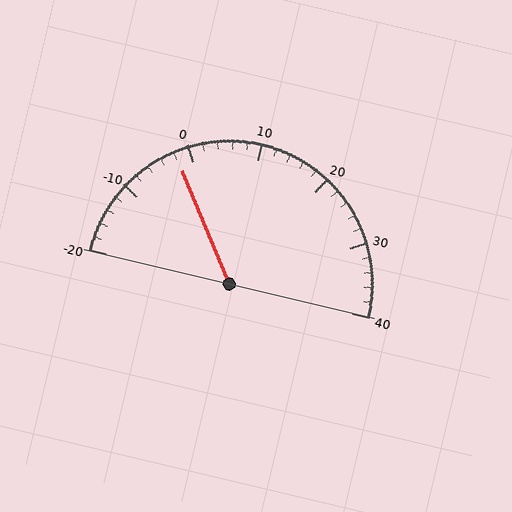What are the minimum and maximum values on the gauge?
The gauge ranges from -20 to 40.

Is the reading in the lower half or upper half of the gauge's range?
The reading is in the lower half of the range (-20 to 40).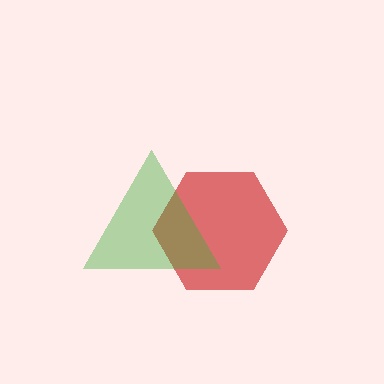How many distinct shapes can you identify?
There are 2 distinct shapes: a red hexagon, a green triangle.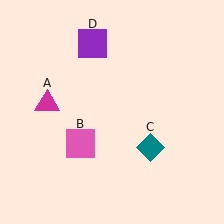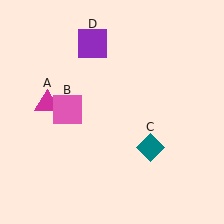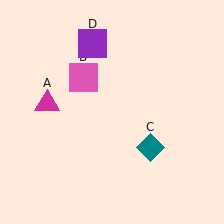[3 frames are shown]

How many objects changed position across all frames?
1 object changed position: pink square (object B).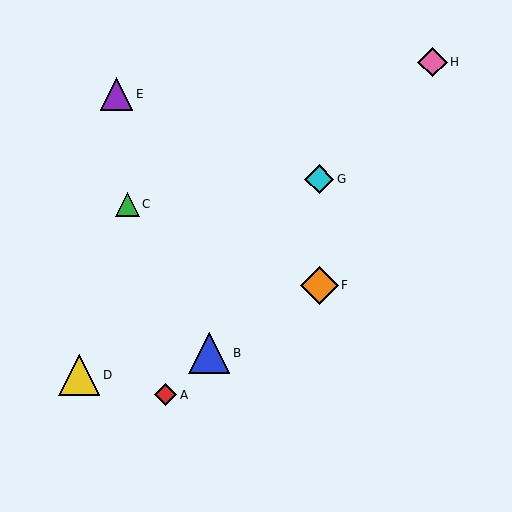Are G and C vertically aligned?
No, G is at x≈319 and C is at x≈128.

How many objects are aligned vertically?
2 objects (F, G) are aligned vertically.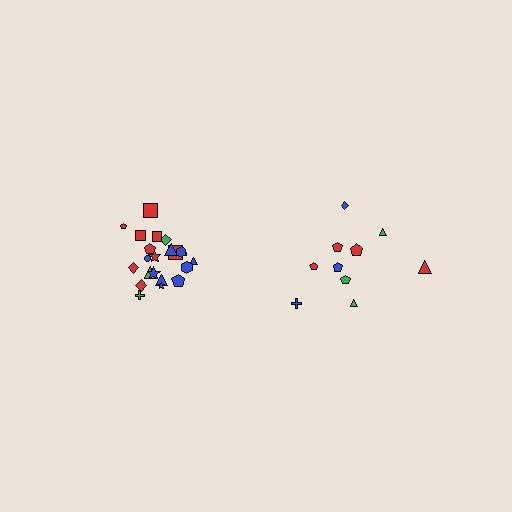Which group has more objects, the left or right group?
The left group.